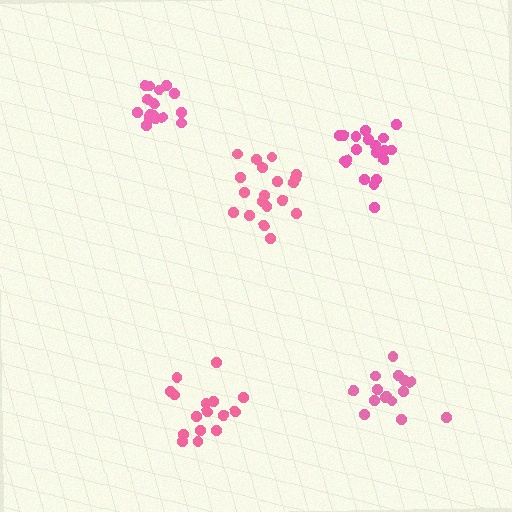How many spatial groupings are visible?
There are 5 spatial groupings.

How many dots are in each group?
Group 1: 17 dots, Group 2: 15 dots, Group 3: 19 dots, Group 4: 20 dots, Group 5: 16 dots (87 total).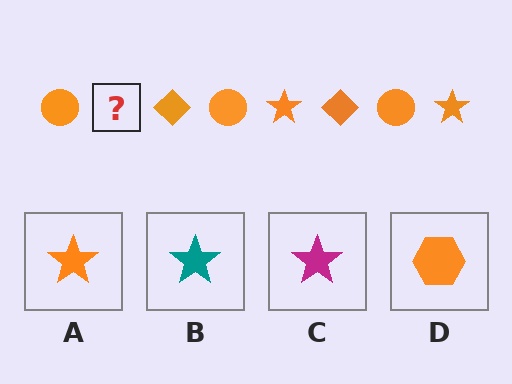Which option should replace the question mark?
Option A.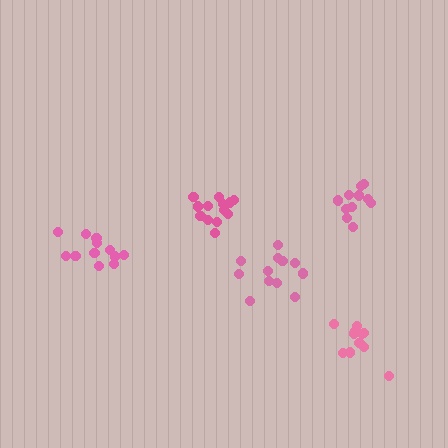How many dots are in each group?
Group 1: 13 dots, Group 2: 11 dots, Group 3: 11 dots, Group 4: 13 dots, Group 5: 13 dots (61 total).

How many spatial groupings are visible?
There are 5 spatial groupings.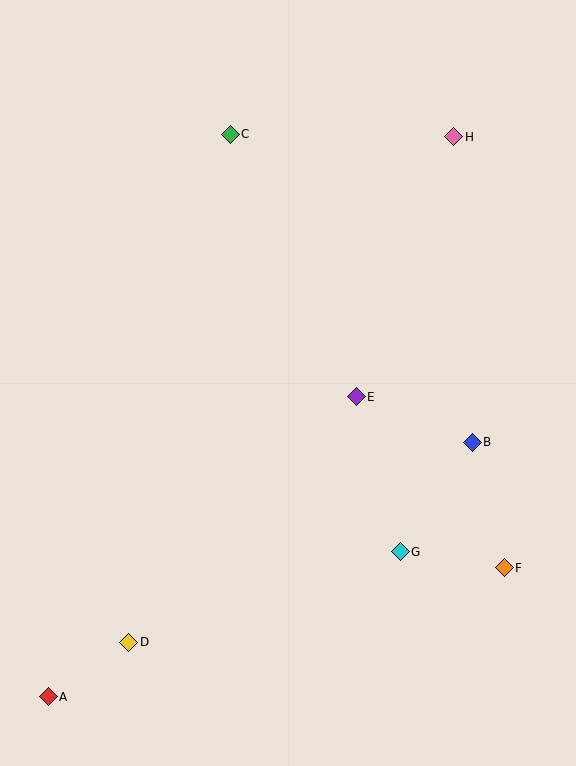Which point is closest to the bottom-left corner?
Point A is closest to the bottom-left corner.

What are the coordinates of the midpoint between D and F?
The midpoint between D and F is at (317, 605).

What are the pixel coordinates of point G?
Point G is at (400, 552).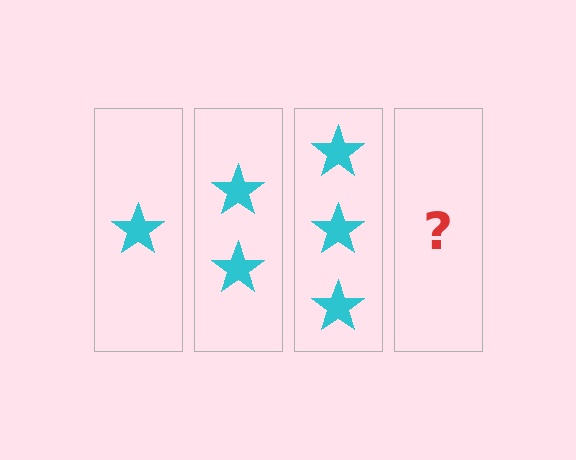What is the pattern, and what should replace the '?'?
The pattern is that each step adds one more star. The '?' should be 4 stars.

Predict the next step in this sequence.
The next step is 4 stars.